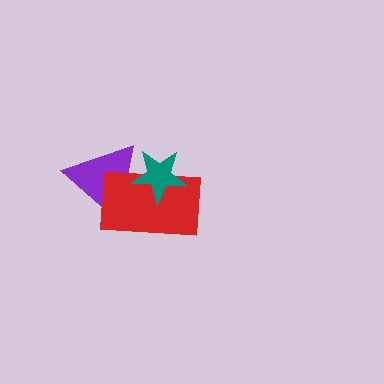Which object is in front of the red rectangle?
The teal star is in front of the red rectangle.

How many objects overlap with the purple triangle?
2 objects overlap with the purple triangle.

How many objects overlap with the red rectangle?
2 objects overlap with the red rectangle.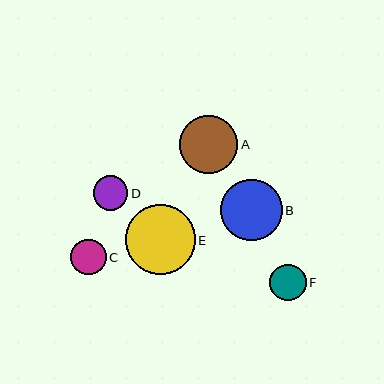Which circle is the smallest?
Circle D is the smallest with a size of approximately 34 pixels.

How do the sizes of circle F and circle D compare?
Circle F and circle D are approximately the same size.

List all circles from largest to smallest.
From largest to smallest: E, B, A, F, C, D.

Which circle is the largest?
Circle E is the largest with a size of approximately 69 pixels.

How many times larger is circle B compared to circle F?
Circle B is approximately 1.7 times the size of circle F.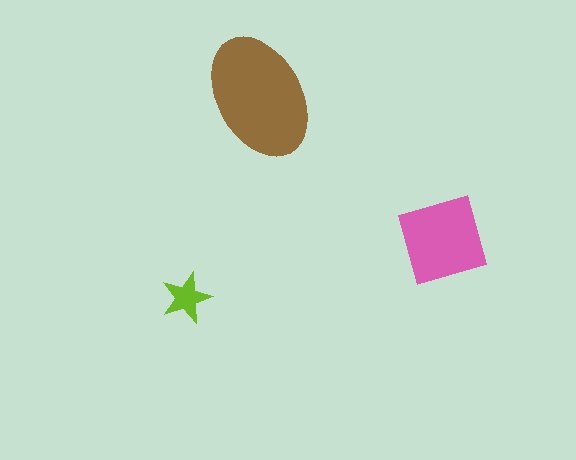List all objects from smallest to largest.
The lime star, the pink diamond, the brown ellipse.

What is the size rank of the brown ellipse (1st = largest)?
1st.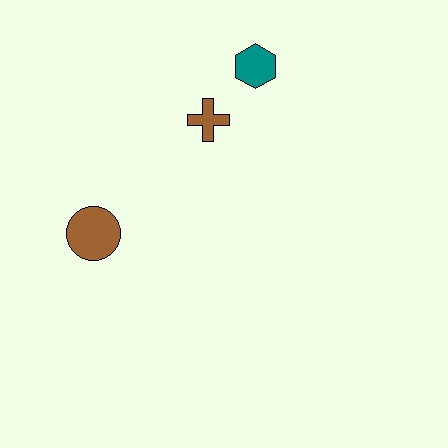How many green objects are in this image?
There are no green objects.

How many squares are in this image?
There are no squares.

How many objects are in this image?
There are 3 objects.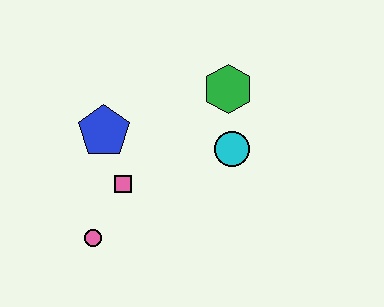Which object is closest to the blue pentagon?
The pink square is closest to the blue pentagon.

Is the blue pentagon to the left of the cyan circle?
Yes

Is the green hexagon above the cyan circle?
Yes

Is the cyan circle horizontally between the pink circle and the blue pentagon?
No